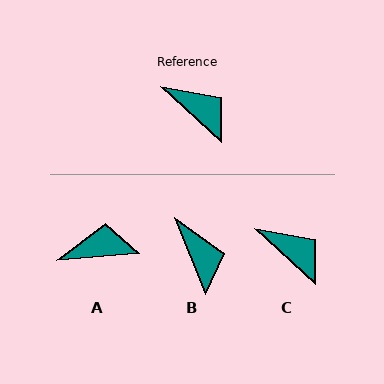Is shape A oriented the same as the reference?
No, it is off by about 47 degrees.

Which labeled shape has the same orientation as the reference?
C.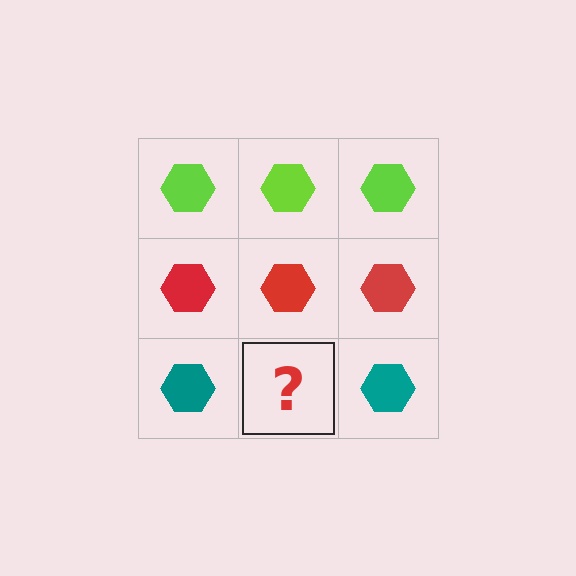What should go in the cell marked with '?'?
The missing cell should contain a teal hexagon.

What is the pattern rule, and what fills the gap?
The rule is that each row has a consistent color. The gap should be filled with a teal hexagon.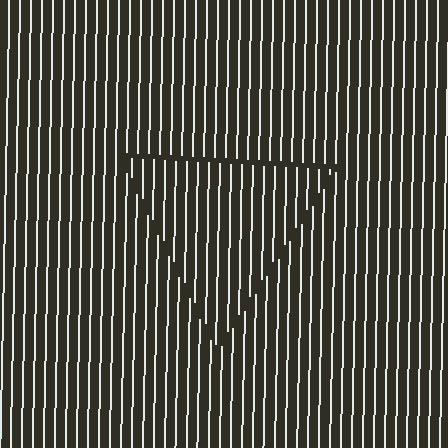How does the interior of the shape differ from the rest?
The interior of the shape contains the same grating, shifted by half a period — the contour is defined by the phase discontinuity where line-ends from the inner and outer gratings abut.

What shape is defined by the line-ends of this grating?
An illusory triangle. The interior of the shape contains the same grating, shifted by half a period — the contour is defined by the phase discontinuity where line-ends from the inner and outer gratings abut.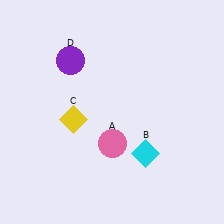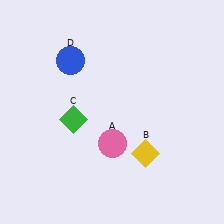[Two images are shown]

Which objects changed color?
B changed from cyan to yellow. C changed from yellow to green. D changed from purple to blue.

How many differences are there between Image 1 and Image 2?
There are 3 differences between the two images.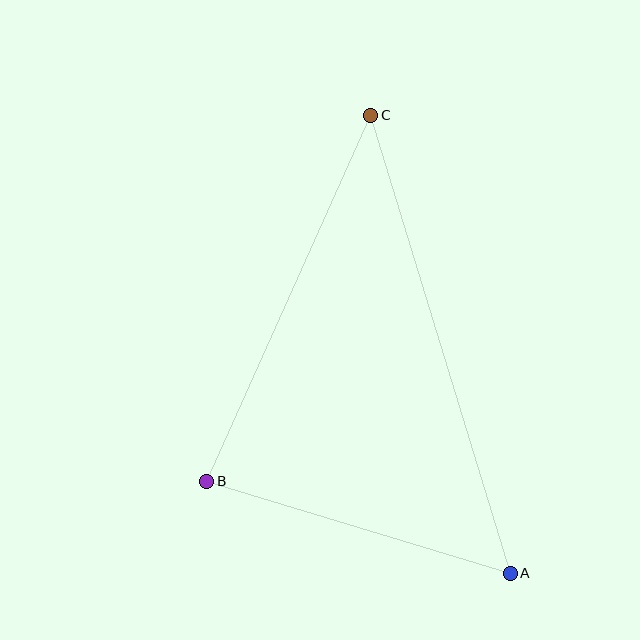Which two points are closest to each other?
Points A and B are closest to each other.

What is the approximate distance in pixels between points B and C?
The distance between B and C is approximately 401 pixels.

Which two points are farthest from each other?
Points A and C are farthest from each other.